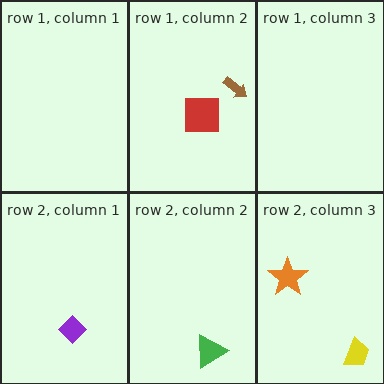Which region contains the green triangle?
The row 2, column 2 region.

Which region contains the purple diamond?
The row 2, column 1 region.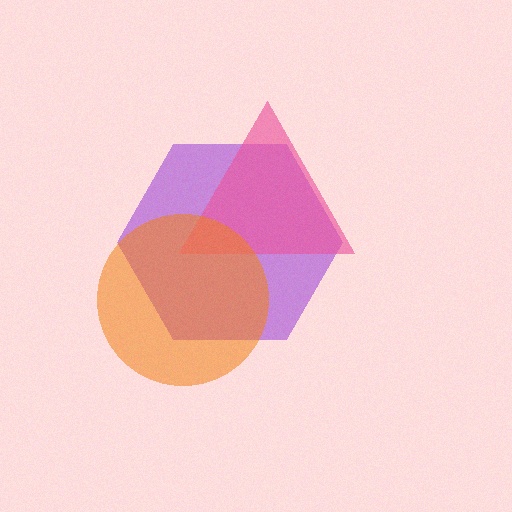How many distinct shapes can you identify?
There are 3 distinct shapes: a purple hexagon, a pink triangle, an orange circle.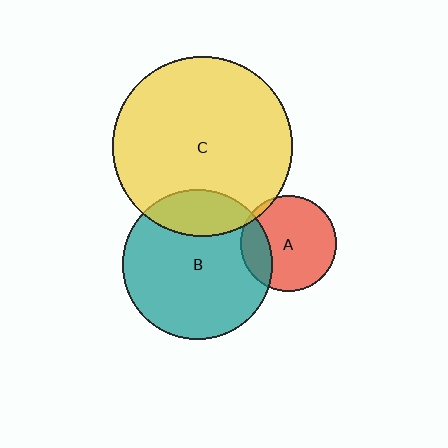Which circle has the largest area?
Circle C (yellow).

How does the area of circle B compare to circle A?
Approximately 2.4 times.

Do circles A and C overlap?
Yes.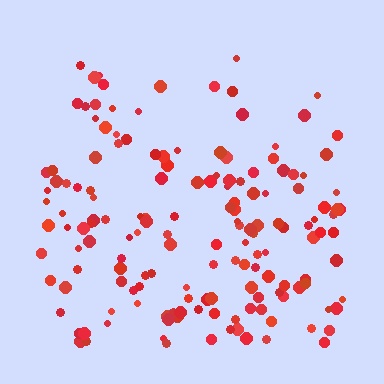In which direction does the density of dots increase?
From top to bottom, with the bottom side densest.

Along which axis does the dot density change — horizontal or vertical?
Vertical.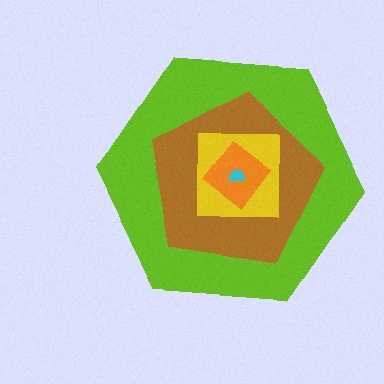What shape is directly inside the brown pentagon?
The yellow square.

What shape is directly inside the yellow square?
The orange diamond.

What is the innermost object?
The cyan trapezoid.